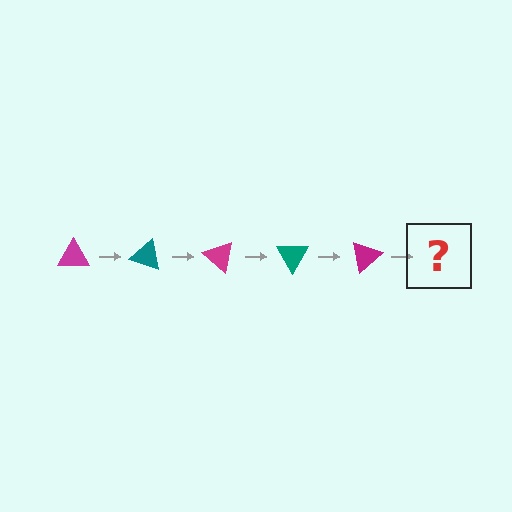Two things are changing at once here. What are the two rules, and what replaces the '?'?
The two rules are that it rotates 20 degrees each step and the color cycles through magenta and teal. The '?' should be a teal triangle, rotated 100 degrees from the start.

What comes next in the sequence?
The next element should be a teal triangle, rotated 100 degrees from the start.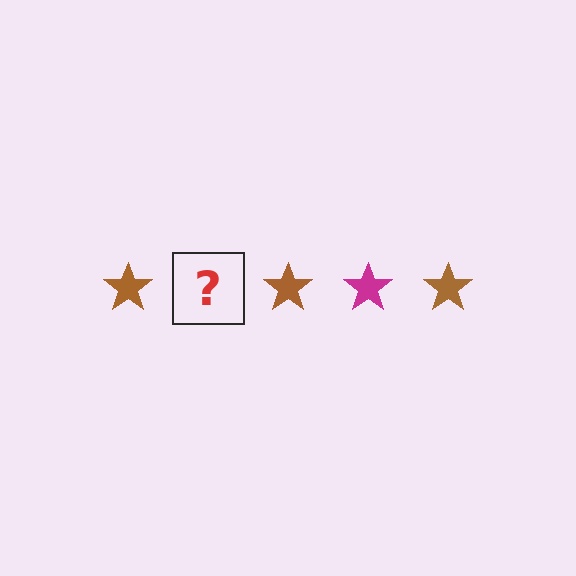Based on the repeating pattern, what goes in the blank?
The blank should be a magenta star.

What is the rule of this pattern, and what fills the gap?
The rule is that the pattern cycles through brown, magenta stars. The gap should be filled with a magenta star.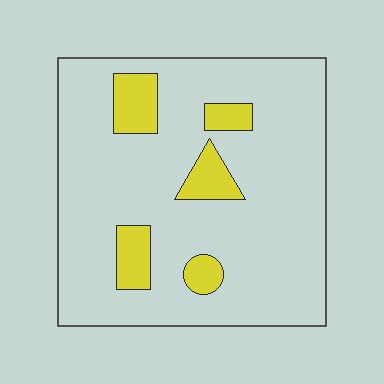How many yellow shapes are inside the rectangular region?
5.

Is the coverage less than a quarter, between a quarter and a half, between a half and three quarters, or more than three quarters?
Less than a quarter.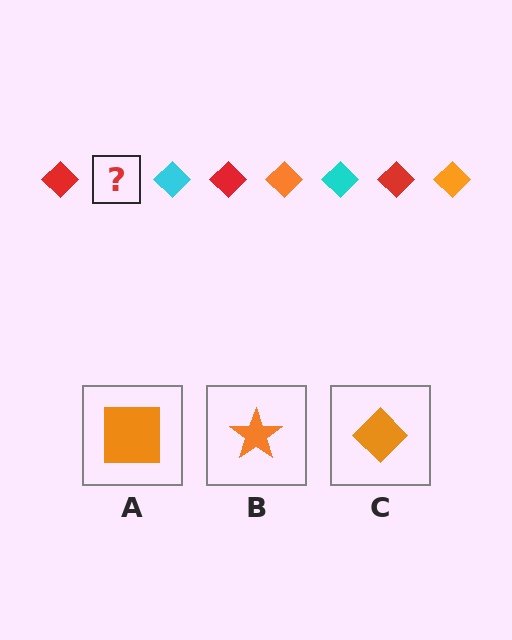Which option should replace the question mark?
Option C.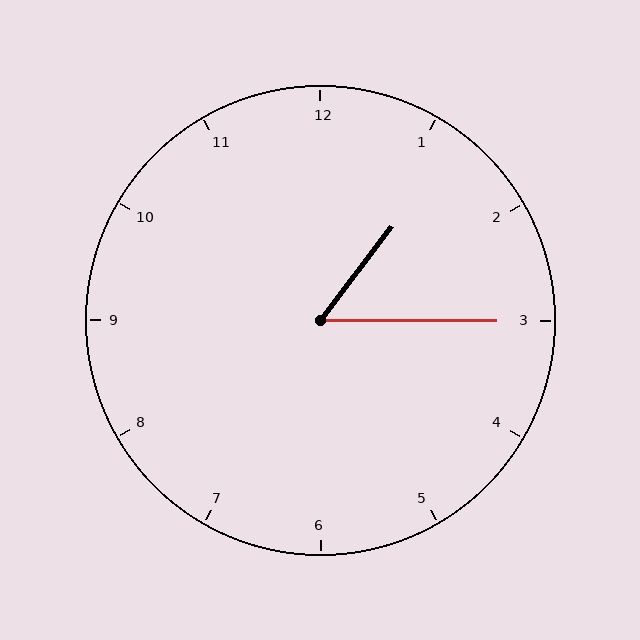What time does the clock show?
1:15.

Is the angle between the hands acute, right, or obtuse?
It is acute.